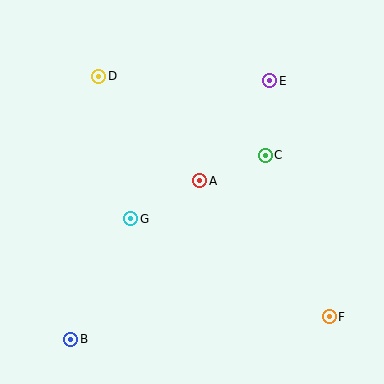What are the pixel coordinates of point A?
Point A is at (200, 181).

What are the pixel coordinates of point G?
Point G is at (130, 219).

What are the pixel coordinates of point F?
Point F is at (329, 317).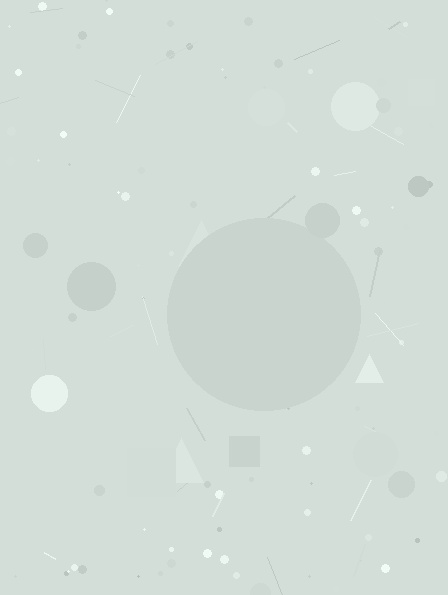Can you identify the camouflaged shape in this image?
The camouflaged shape is a circle.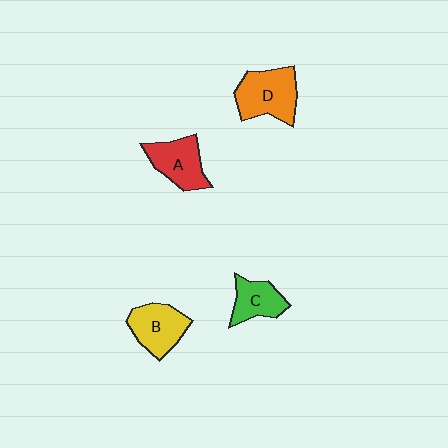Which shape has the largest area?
Shape D (orange).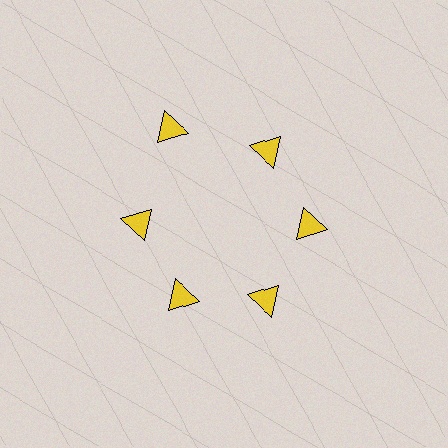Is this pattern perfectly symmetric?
No. The 6 yellow triangles are arranged in a ring, but one element near the 11 o'clock position is pushed outward from the center, breaking the 6-fold rotational symmetry.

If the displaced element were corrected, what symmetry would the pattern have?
It would have 6-fold rotational symmetry — the pattern would map onto itself every 60 degrees.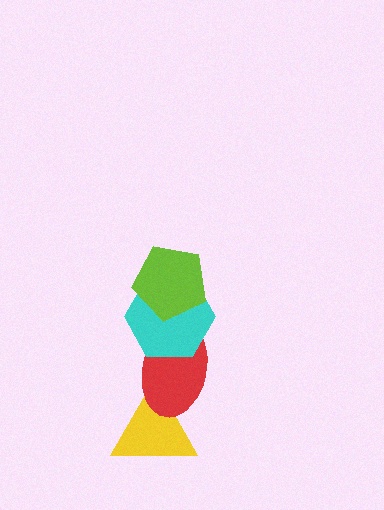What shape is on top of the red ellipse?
The cyan hexagon is on top of the red ellipse.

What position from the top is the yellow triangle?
The yellow triangle is 4th from the top.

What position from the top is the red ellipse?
The red ellipse is 3rd from the top.